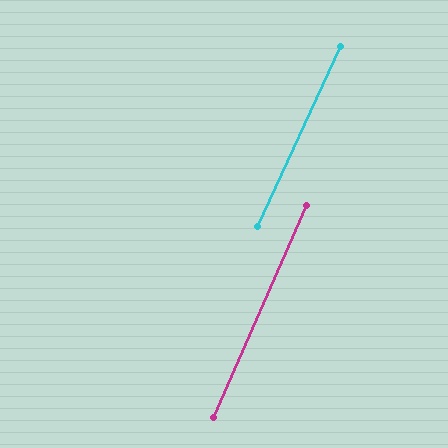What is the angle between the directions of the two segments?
Approximately 1 degree.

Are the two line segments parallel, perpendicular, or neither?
Parallel — their directions differ by only 1.1°.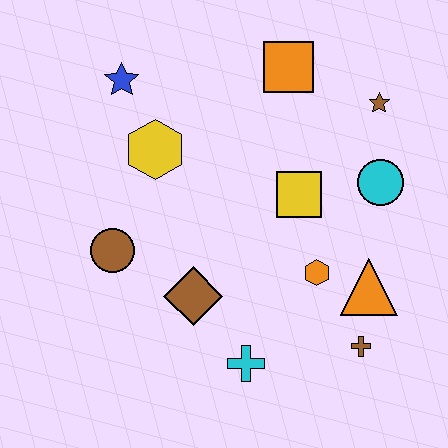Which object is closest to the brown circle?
The brown diamond is closest to the brown circle.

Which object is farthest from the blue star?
The brown cross is farthest from the blue star.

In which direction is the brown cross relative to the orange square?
The brown cross is below the orange square.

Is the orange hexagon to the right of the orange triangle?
No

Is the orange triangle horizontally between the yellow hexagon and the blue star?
No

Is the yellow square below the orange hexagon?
No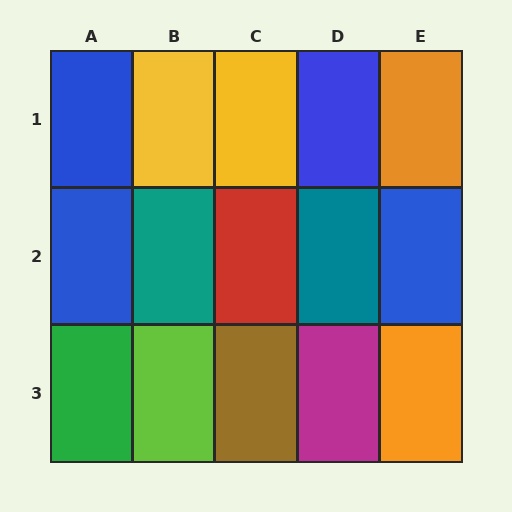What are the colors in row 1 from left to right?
Blue, yellow, yellow, blue, orange.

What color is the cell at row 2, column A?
Blue.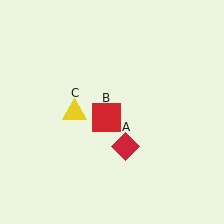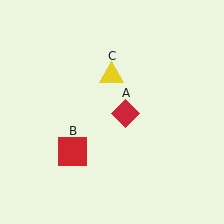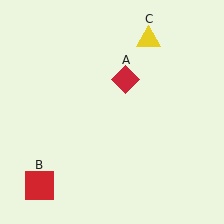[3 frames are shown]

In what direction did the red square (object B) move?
The red square (object B) moved down and to the left.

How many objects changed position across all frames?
3 objects changed position: red diamond (object A), red square (object B), yellow triangle (object C).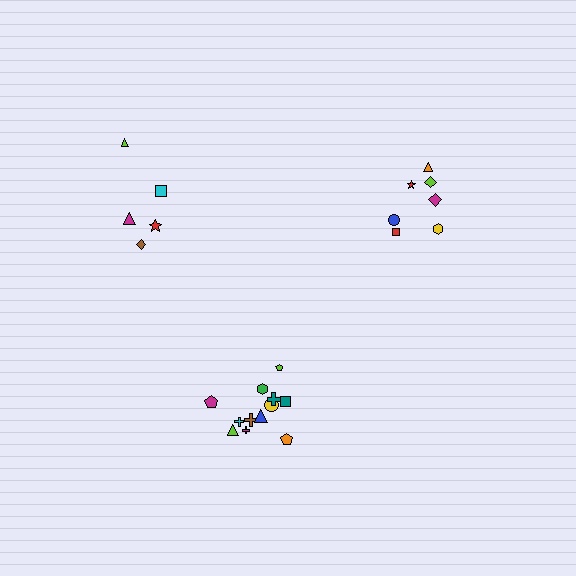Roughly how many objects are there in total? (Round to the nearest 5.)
Roughly 25 objects in total.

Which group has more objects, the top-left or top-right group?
The top-right group.